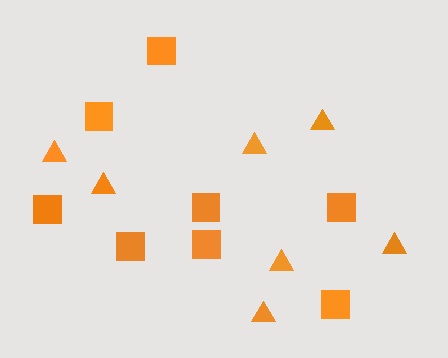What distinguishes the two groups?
There are 2 groups: one group of triangles (7) and one group of squares (8).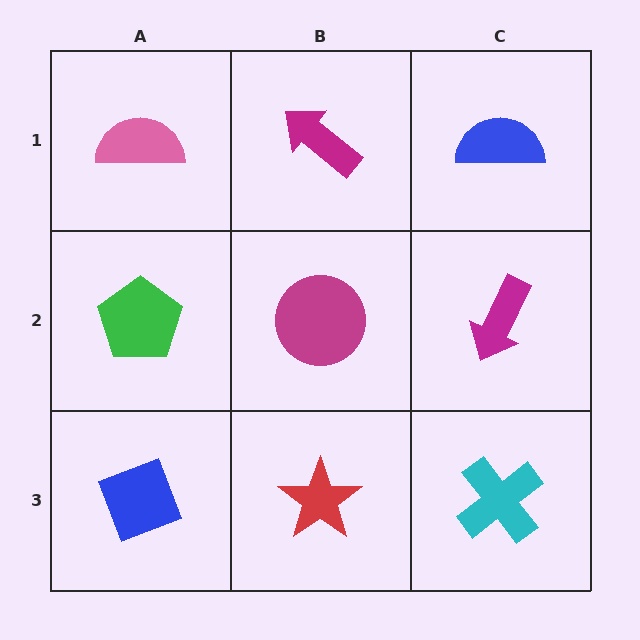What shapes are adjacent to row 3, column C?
A magenta arrow (row 2, column C), a red star (row 3, column B).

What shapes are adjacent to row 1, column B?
A magenta circle (row 2, column B), a pink semicircle (row 1, column A), a blue semicircle (row 1, column C).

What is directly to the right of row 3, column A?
A red star.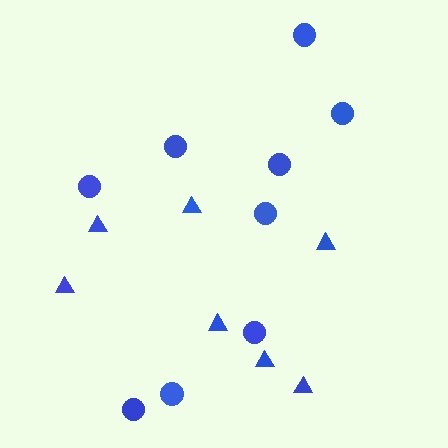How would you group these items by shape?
There are 2 groups: one group of triangles (7) and one group of circles (9).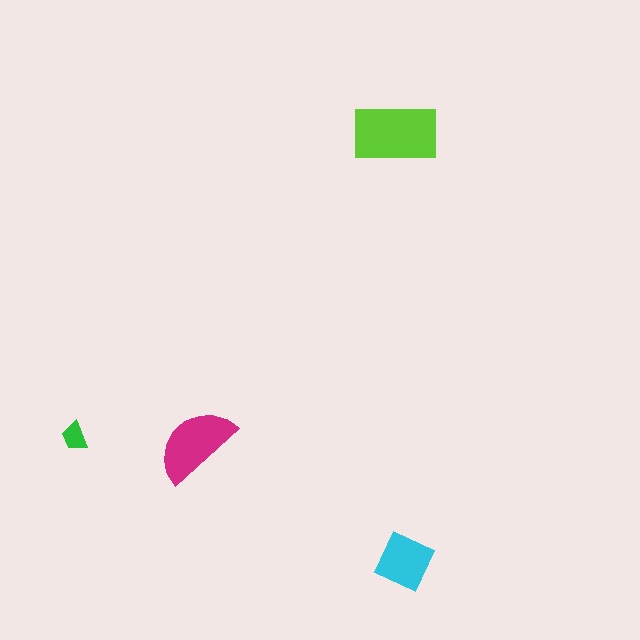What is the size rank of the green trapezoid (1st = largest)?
4th.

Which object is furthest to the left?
The green trapezoid is leftmost.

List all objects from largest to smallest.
The lime rectangle, the magenta semicircle, the cyan diamond, the green trapezoid.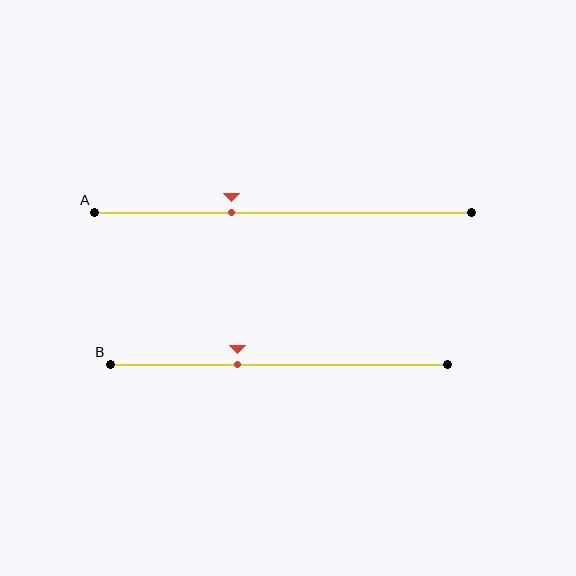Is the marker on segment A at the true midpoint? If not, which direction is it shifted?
No, the marker on segment A is shifted to the left by about 14% of the segment length.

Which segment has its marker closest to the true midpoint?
Segment B has its marker closest to the true midpoint.